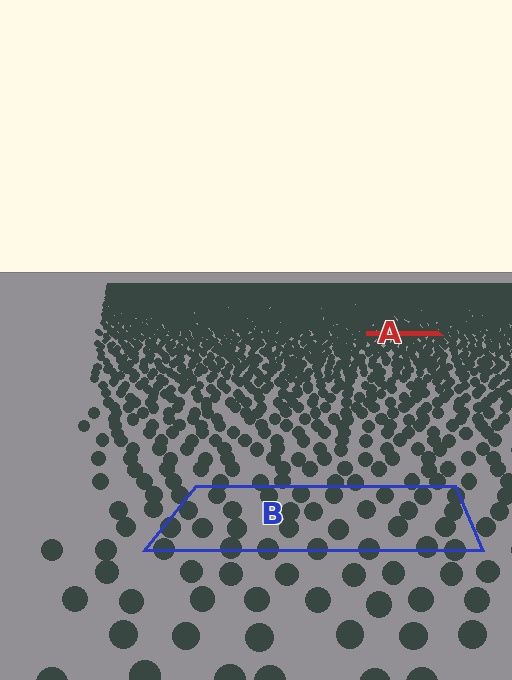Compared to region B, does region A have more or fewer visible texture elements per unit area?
Region A has more texture elements per unit area — they are packed more densely because it is farther away.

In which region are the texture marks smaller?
The texture marks are smaller in region A, because it is farther away.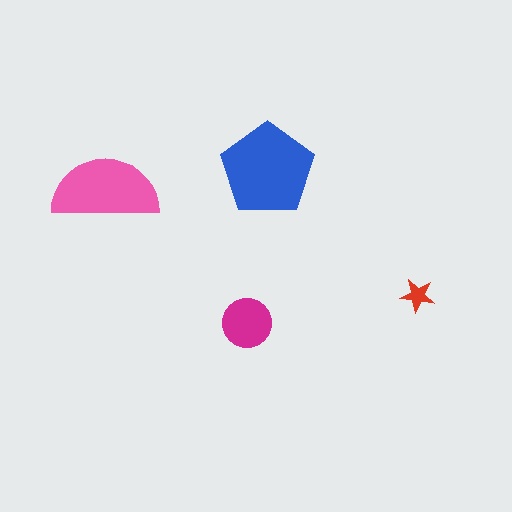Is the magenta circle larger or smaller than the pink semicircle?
Smaller.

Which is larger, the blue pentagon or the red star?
The blue pentagon.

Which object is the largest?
The blue pentagon.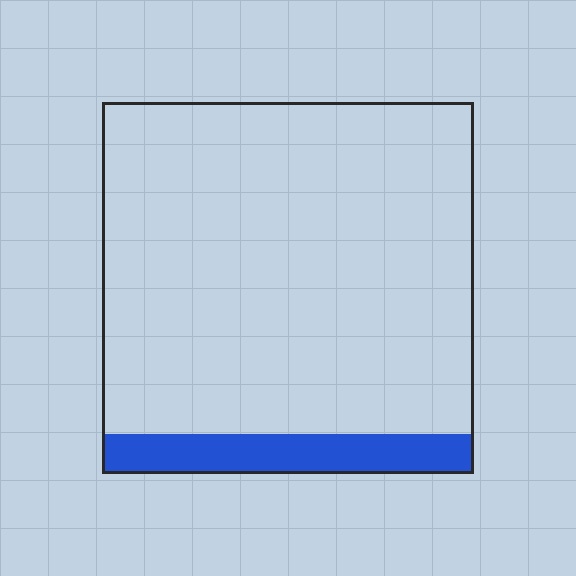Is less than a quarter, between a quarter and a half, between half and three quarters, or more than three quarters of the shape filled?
Less than a quarter.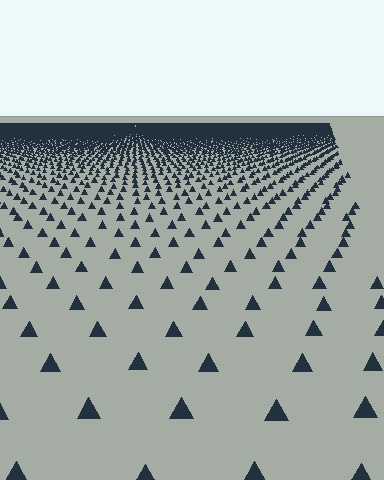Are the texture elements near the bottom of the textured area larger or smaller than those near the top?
Larger. Near the bottom, elements are closer to the viewer and appear at a bigger on-screen size.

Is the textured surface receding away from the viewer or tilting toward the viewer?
The surface is receding away from the viewer. Texture elements get smaller and denser toward the top.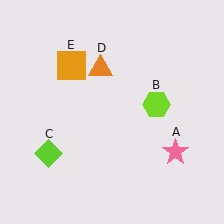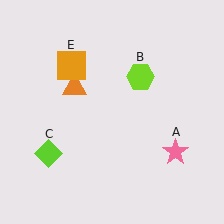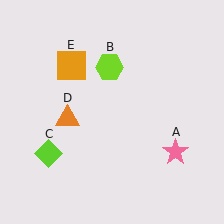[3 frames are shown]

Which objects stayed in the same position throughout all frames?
Pink star (object A) and lime diamond (object C) and orange square (object E) remained stationary.